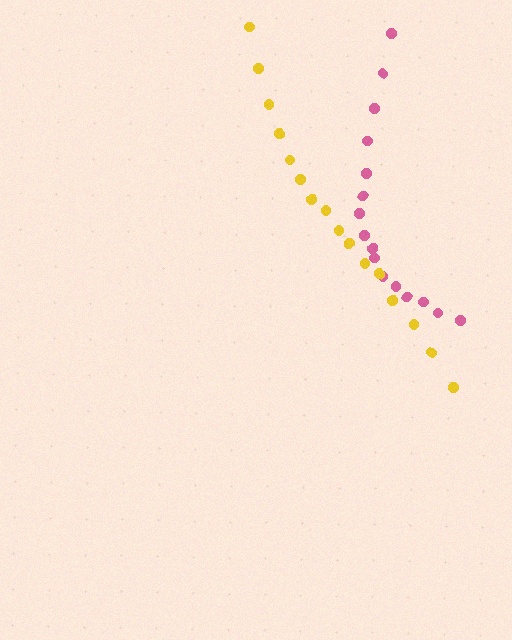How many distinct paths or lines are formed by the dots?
There are 2 distinct paths.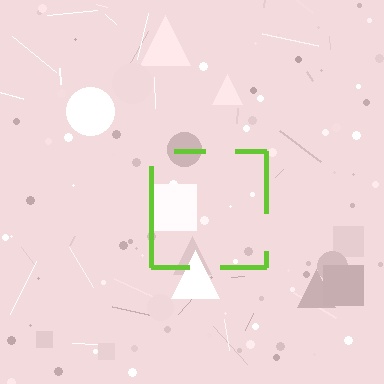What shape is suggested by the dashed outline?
The dashed outline suggests a square.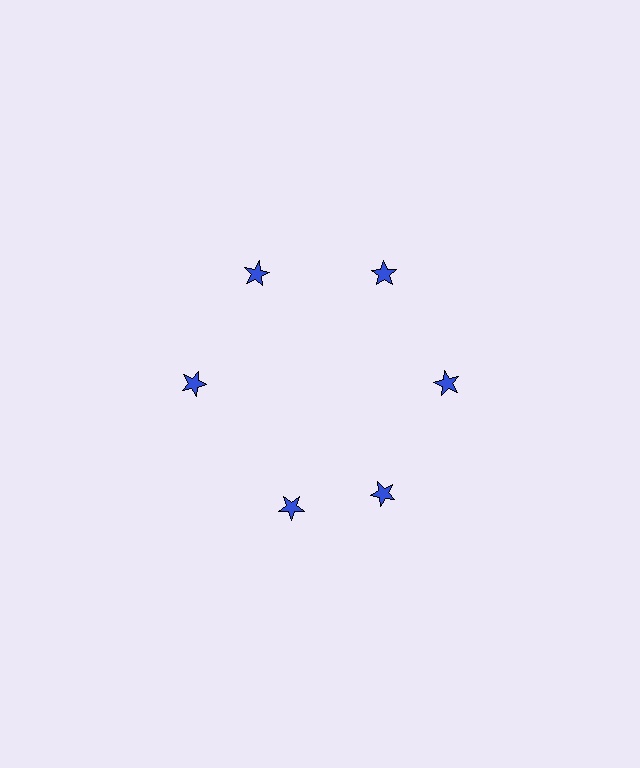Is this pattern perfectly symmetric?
No. The 6 blue stars are arranged in a ring, but one element near the 7 o'clock position is rotated out of alignment along the ring, breaking the 6-fold rotational symmetry.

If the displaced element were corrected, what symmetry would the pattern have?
It would have 6-fold rotational symmetry — the pattern would map onto itself every 60 degrees.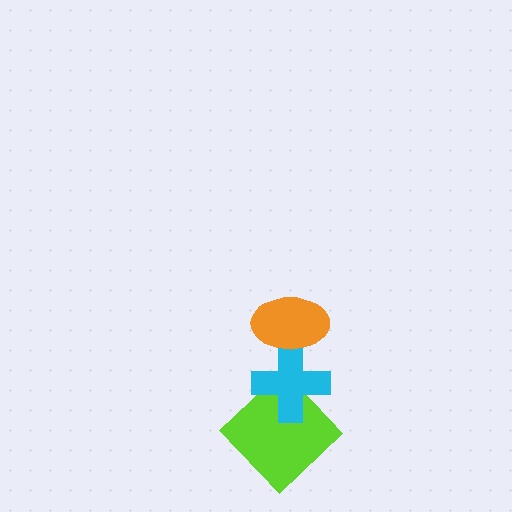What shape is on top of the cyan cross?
The orange ellipse is on top of the cyan cross.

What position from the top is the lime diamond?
The lime diamond is 3rd from the top.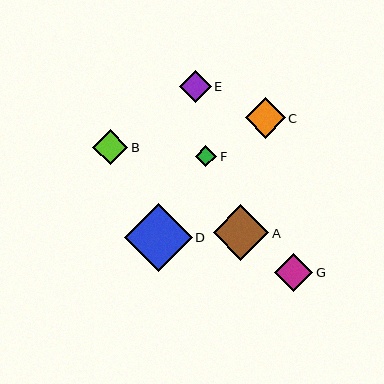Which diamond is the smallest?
Diamond F is the smallest with a size of approximately 21 pixels.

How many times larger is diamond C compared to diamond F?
Diamond C is approximately 1.9 times the size of diamond F.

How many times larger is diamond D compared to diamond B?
Diamond D is approximately 1.9 times the size of diamond B.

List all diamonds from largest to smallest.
From largest to smallest: D, A, C, G, B, E, F.